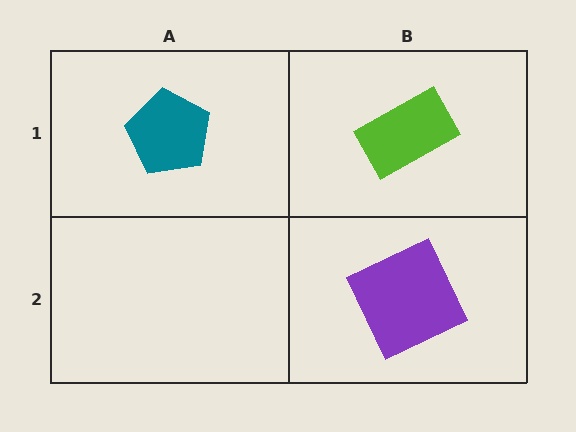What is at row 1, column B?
A lime rectangle.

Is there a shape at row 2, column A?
No, that cell is empty.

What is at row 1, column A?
A teal pentagon.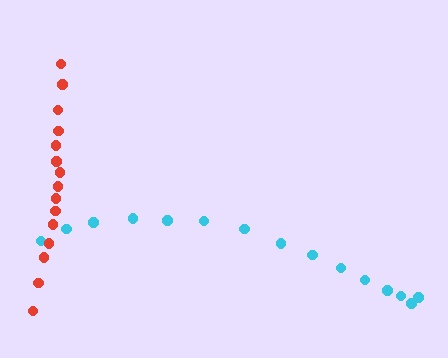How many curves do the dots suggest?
There are 2 distinct paths.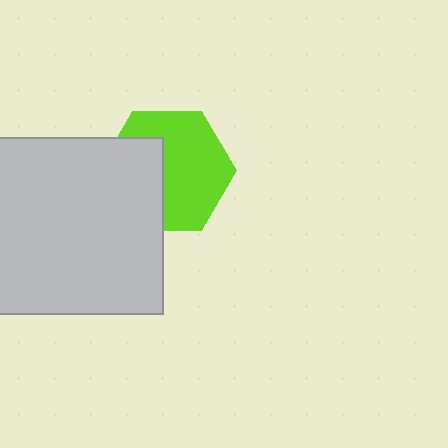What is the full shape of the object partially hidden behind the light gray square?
The partially hidden object is a lime hexagon.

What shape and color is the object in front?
The object in front is a light gray square.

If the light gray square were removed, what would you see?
You would see the complete lime hexagon.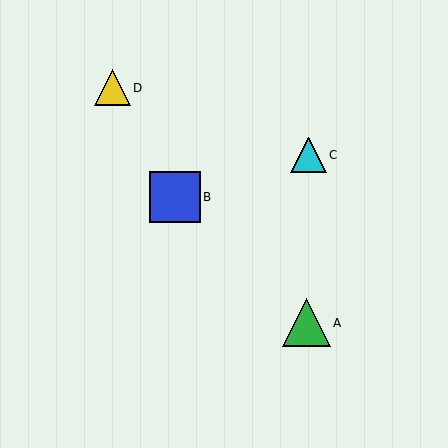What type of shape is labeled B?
Shape B is a blue square.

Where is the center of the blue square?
The center of the blue square is at (175, 197).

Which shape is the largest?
The blue square (labeled B) is the largest.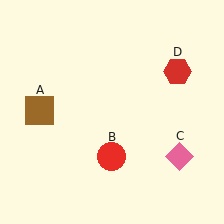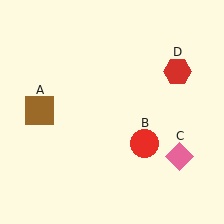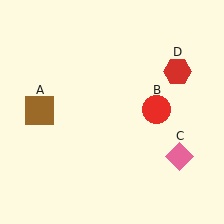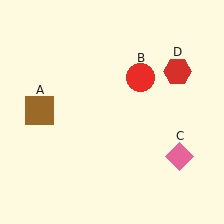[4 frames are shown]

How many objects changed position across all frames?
1 object changed position: red circle (object B).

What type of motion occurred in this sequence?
The red circle (object B) rotated counterclockwise around the center of the scene.